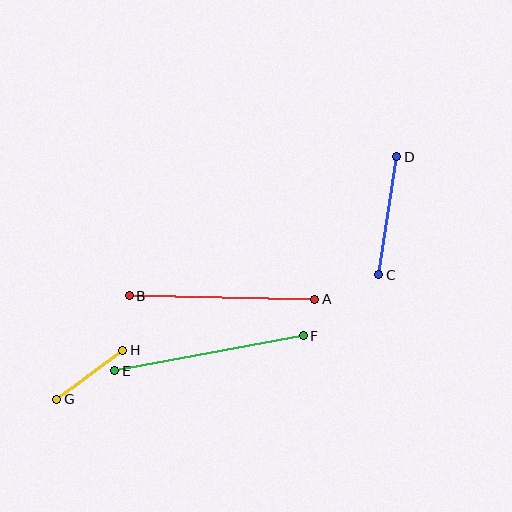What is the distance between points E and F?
The distance is approximately 192 pixels.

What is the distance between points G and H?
The distance is approximately 82 pixels.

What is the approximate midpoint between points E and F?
The midpoint is at approximately (209, 353) pixels.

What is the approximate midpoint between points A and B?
The midpoint is at approximately (222, 298) pixels.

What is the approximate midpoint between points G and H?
The midpoint is at approximately (90, 375) pixels.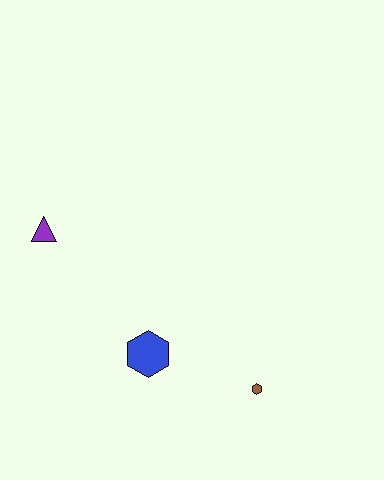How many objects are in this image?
There are 3 objects.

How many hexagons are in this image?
There are 2 hexagons.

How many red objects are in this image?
There are no red objects.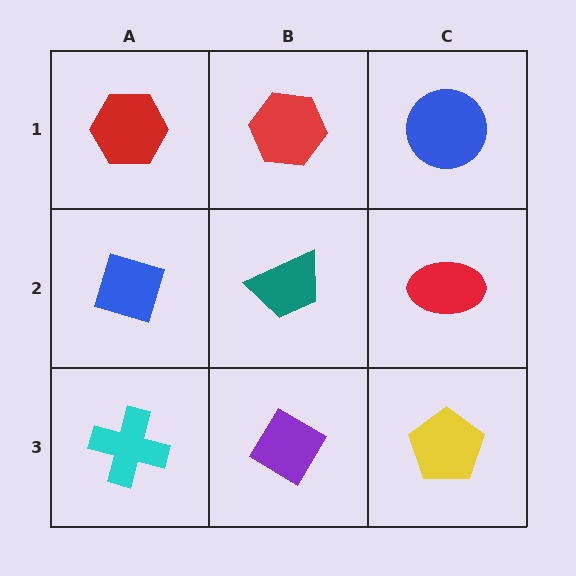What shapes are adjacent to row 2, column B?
A red hexagon (row 1, column B), a purple diamond (row 3, column B), a blue diamond (row 2, column A), a red ellipse (row 2, column C).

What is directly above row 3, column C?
A red ellipse.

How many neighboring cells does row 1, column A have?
2.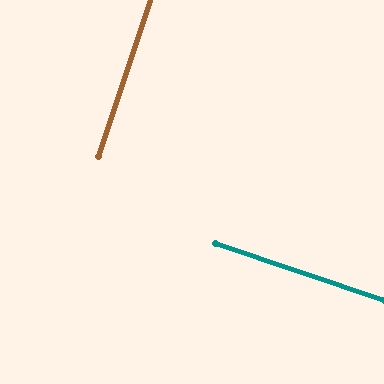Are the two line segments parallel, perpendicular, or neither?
Perpendicular — they meet at approximately 89°.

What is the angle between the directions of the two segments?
Approximately 89 degrees.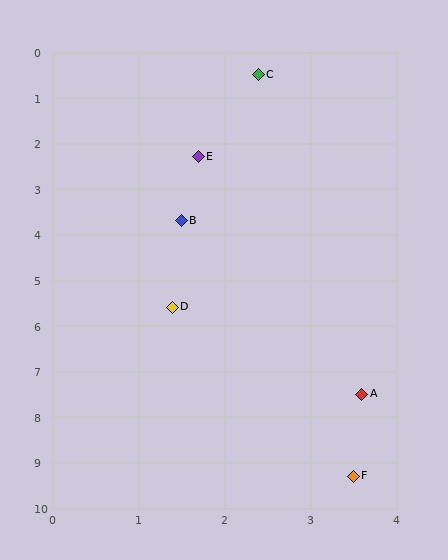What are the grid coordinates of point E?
Point E is at approximately (1.7, 2.3).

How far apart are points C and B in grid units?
Points C and B are about 3.3 grid units apart.